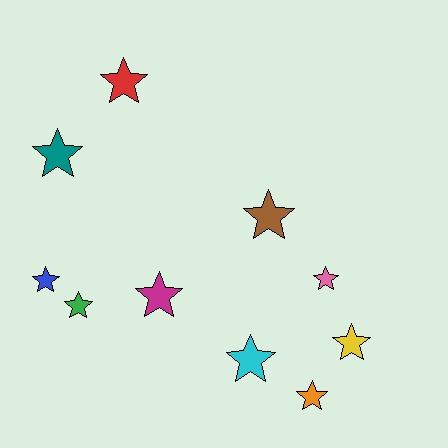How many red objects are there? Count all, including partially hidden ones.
There is 1 red object.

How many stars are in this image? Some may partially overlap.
There are 10 stars.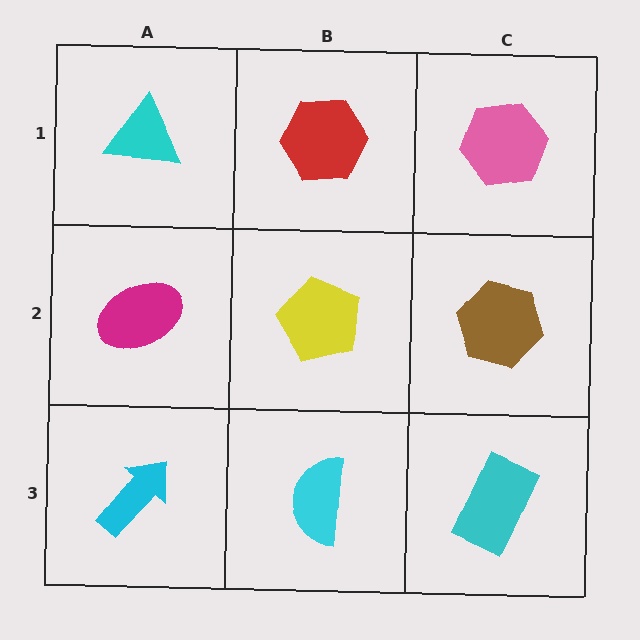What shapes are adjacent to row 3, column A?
A magenta ellipse (row 2, column A), a cyan semicircle (row 3, column B).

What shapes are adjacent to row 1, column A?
A magenta ellipse (row 2, column A), a red hexagon (row 1, column B).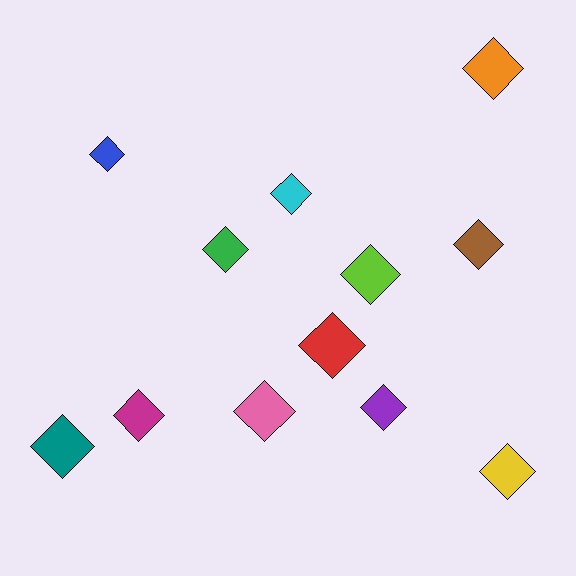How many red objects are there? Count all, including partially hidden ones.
There is 1 red object.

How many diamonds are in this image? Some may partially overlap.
There are 12 diamonds.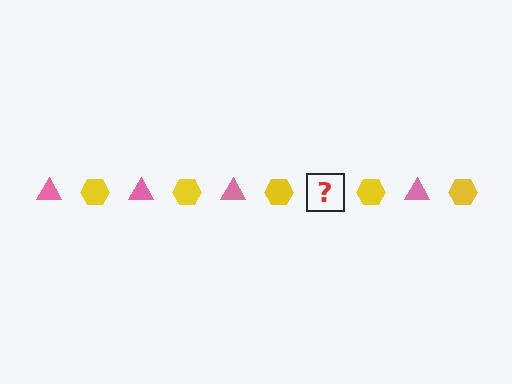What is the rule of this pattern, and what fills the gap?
The rule is that the pattern alternates between pink triangle and yellow hexagon. The gap should be filled with a pink triangle.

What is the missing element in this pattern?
The missing element is a pink triangle.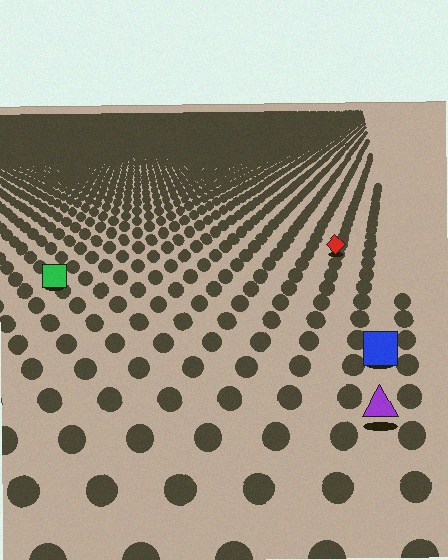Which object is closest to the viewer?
The purple triangle is closest. The texture marks near it are larger and more spread out.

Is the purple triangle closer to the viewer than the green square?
Yes. The purple triangle is closer — you can tell from the texture gradient: the ground texture is coarser near it.